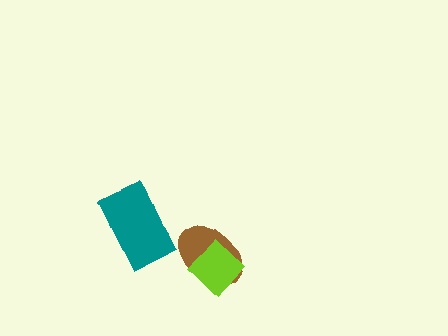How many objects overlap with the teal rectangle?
0 objects overlap with the teal rectangle.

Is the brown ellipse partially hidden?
Yes, it is partially covered by another shape.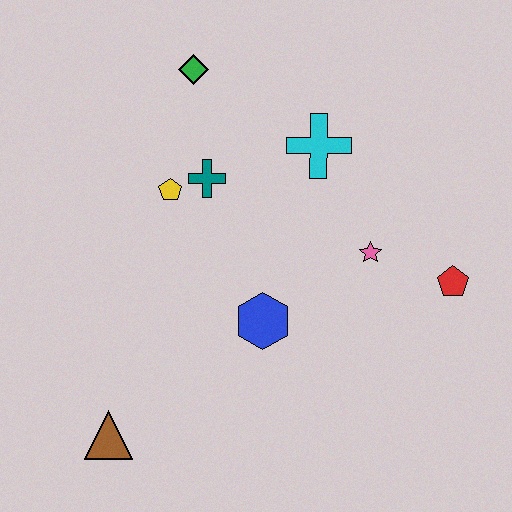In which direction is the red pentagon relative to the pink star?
The red pentagon is to the right of the pink star.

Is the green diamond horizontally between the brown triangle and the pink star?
Yes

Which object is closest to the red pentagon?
The pink star is closest to the red pentagon.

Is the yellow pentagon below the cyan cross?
Yes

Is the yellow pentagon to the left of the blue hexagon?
Yes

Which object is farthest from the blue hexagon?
The green diamond is farthest from the blue hexagon.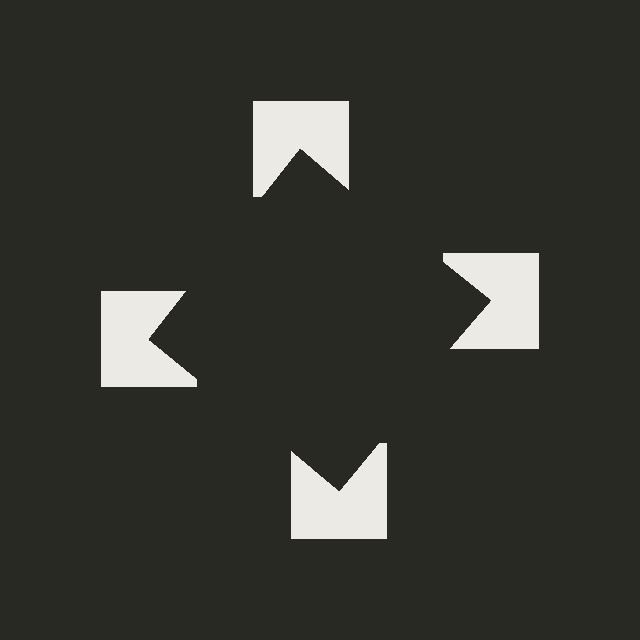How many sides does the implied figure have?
4 sides.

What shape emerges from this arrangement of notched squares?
An illusory square — its edges are inferred from the aligned wedge cuts in the notched squares, not physically drawn.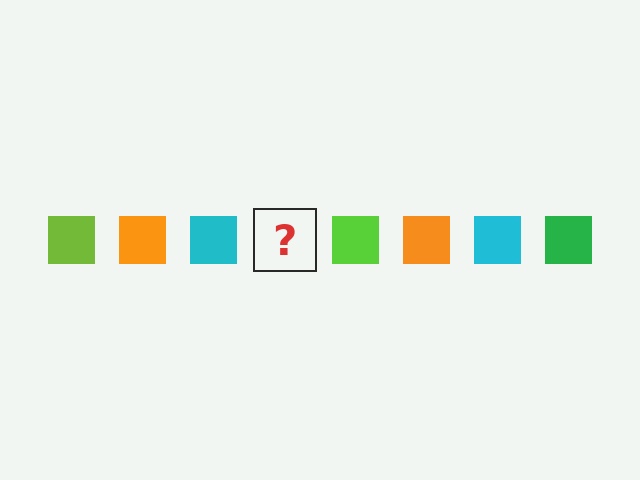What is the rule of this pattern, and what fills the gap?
The rule is that the pattern cycles through lime, orange, cyan, green squares. The gap should be filled with a green square.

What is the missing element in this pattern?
The missing element is a green square.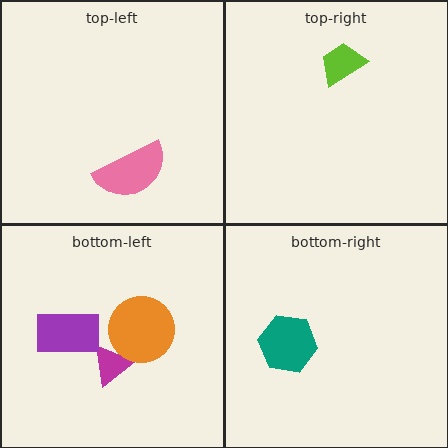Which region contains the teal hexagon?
The bottom-right region.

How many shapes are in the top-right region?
1.